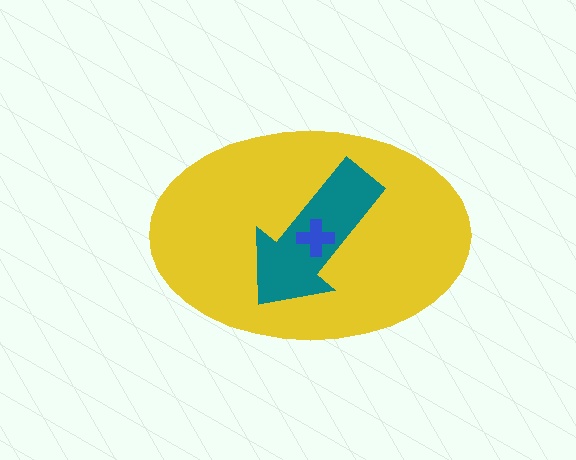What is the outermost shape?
The yellow ellipse.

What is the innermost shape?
The blue cross.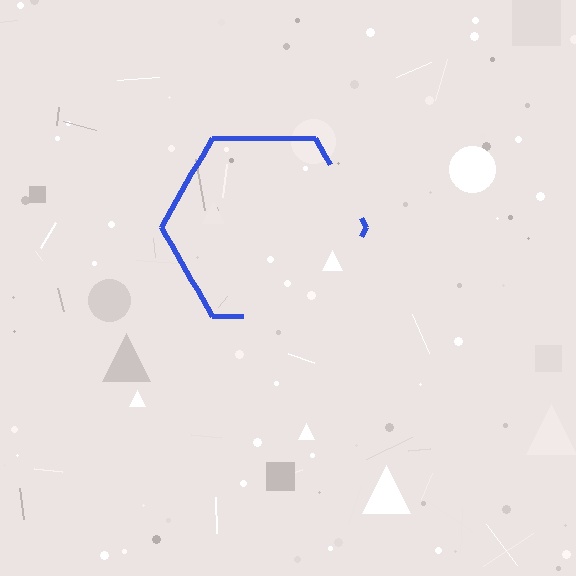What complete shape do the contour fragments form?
The contour fragments form a hexagon.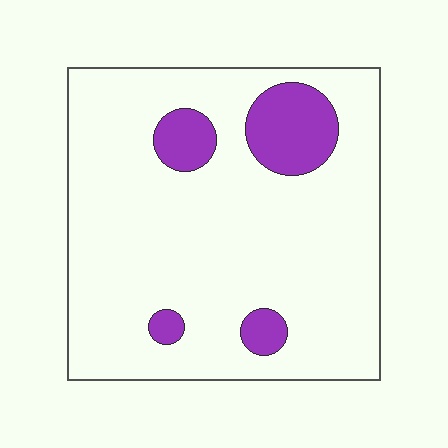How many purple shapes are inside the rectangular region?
4.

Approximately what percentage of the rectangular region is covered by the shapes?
Approximately 15%.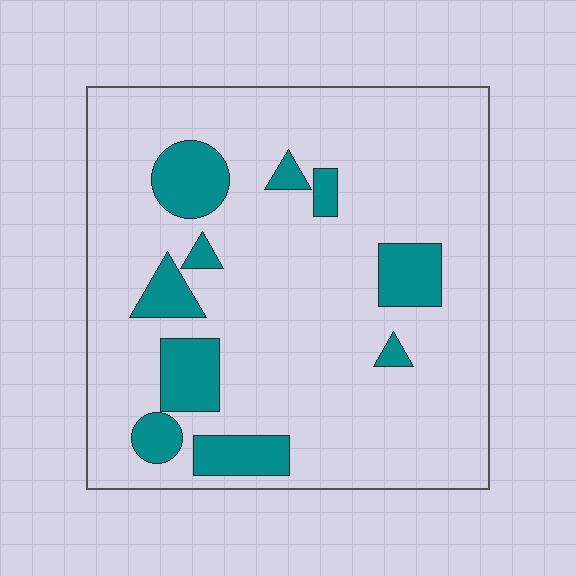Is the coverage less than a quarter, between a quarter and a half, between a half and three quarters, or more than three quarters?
Less than a quarter.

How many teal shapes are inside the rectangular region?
10.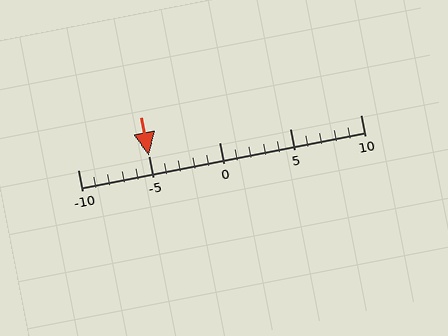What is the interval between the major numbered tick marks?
The major tick marks are spaced 5 units apart.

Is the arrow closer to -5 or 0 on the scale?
The arrow is closer to -5.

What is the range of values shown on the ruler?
The ruler shows values from -10 to 10.